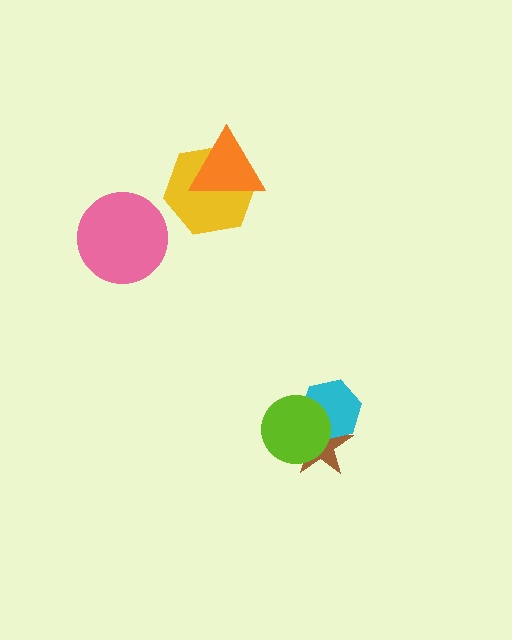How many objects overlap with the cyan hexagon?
2 objects overlap with the cyan hexagon.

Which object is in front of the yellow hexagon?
The orange triangle is in front of the yellow hexagon.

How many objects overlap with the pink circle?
0 objects overlap with the pink circle.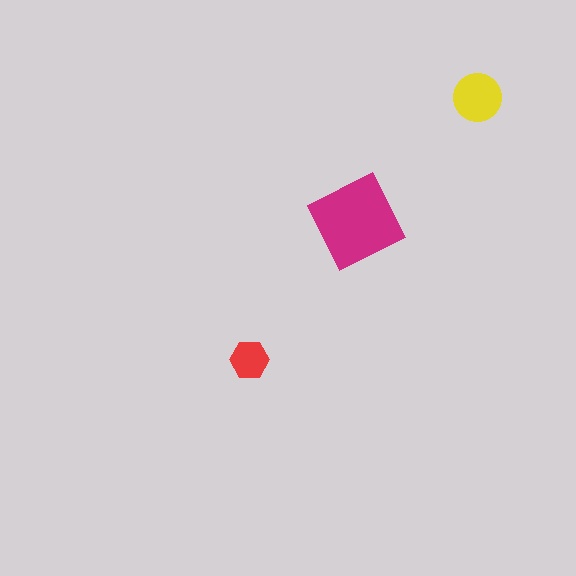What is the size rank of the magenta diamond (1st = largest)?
1st.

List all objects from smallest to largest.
The red hexagon, the yellow circle, the magenta diamond.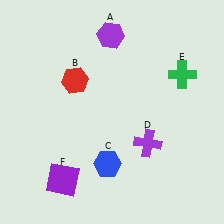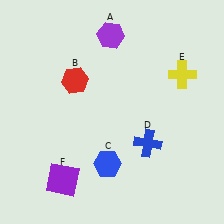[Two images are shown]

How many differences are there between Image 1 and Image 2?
There are 2 differences between the two images.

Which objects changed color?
D changed from purple to blue. E changed from green to yellow.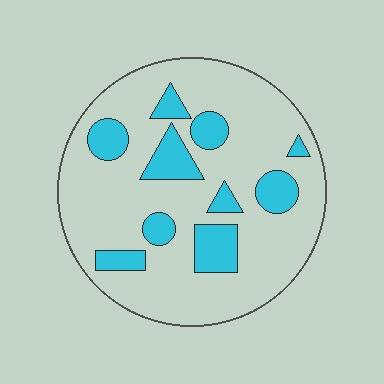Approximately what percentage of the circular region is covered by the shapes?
Approximately 20%.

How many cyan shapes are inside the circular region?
10.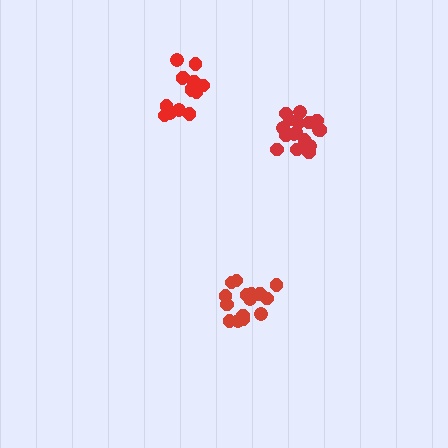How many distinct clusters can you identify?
There are 3 distinct clusters.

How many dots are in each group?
Group 1: 14 dots, Group 2: 16 dots, Group 3: 17 dots (47 total).